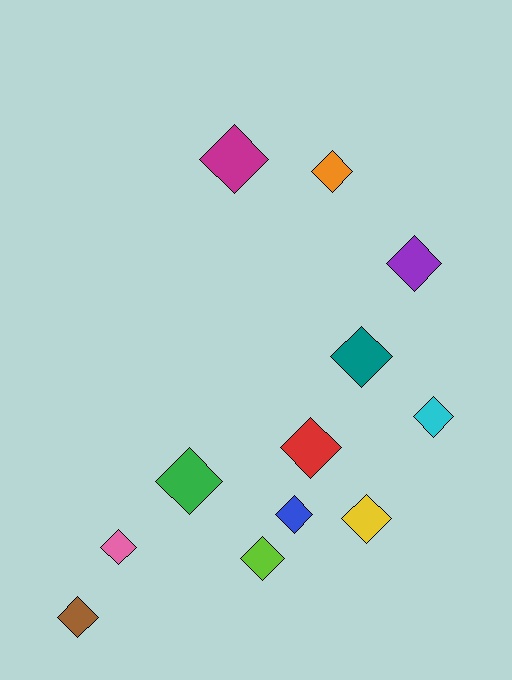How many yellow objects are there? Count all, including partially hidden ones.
There is 1 yellow object.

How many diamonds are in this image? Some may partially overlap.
There are 12 diamonds.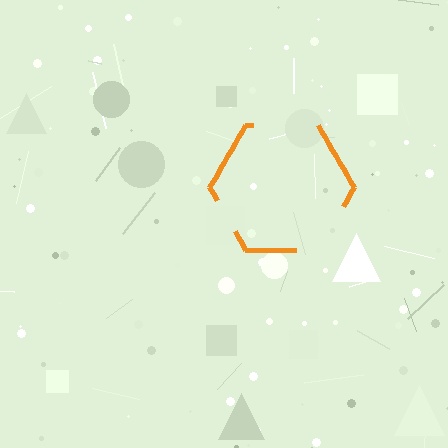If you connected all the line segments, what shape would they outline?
They would outline a hexagon.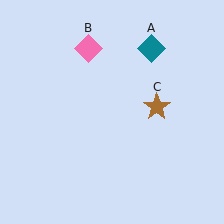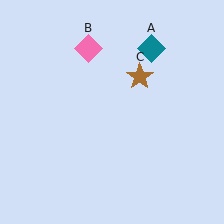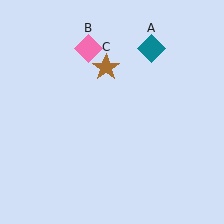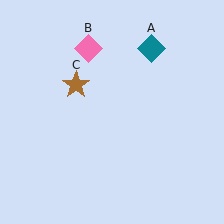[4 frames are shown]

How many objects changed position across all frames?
1 object changed position: brown star (object C).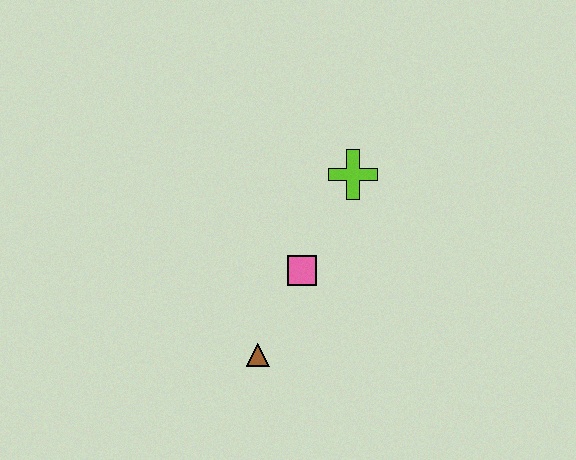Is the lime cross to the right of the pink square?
Yes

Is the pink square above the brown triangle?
Yes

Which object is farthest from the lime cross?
The brown triangle is farthest from the lime cross.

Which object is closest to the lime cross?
The pink square is closest to the lime cross.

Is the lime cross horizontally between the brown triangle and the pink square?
No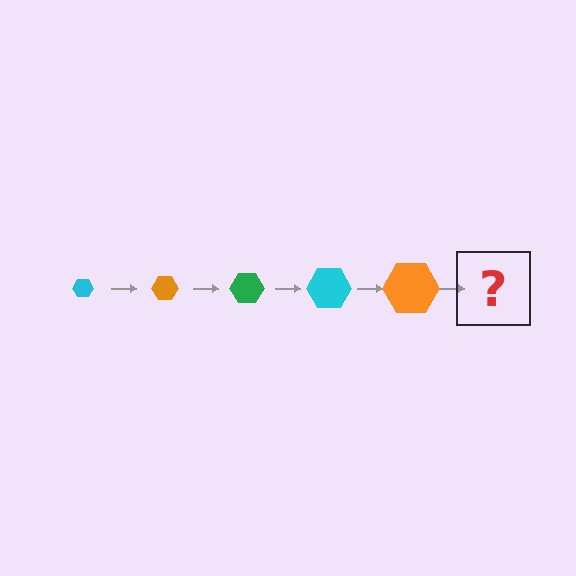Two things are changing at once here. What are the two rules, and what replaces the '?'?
The two rules are that the hexagon grows larger each step and the color cycles through cyan, orange, and green. The '?' should be a green hexagon, larger than the previous one.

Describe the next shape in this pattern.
It should be a green hexagon, larger than the previous one.